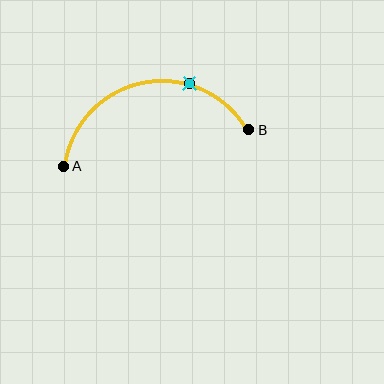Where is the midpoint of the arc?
The arc midpoint is the point on the curve farthest from the straight line joining A and B. It sits above that line.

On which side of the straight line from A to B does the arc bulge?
The arc bulges above the straight line connecting A and B.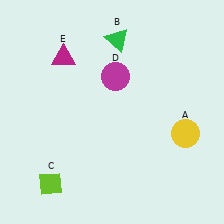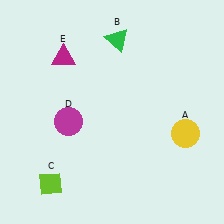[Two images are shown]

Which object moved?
The magenta circle (D) moved left.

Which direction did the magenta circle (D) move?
The magenta circle (D) moved left.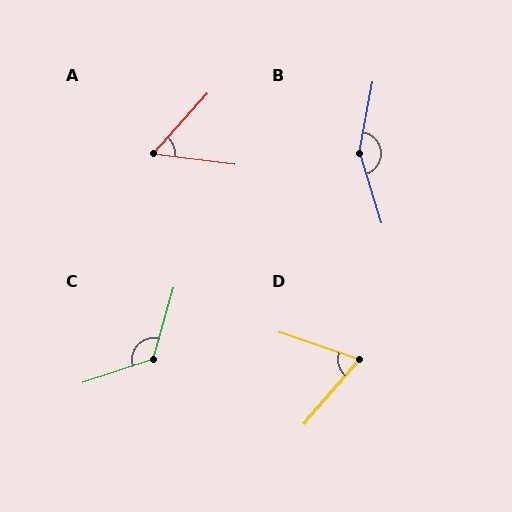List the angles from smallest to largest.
A (55°), D (68°), C (124°), B (152°).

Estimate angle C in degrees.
Approximately 124 degrees.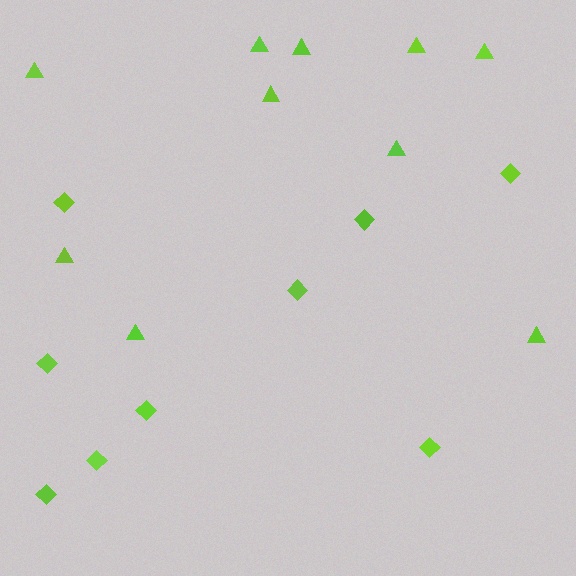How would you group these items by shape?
There are 2 groups: one group of triangles (10) and one group of diamonds (9).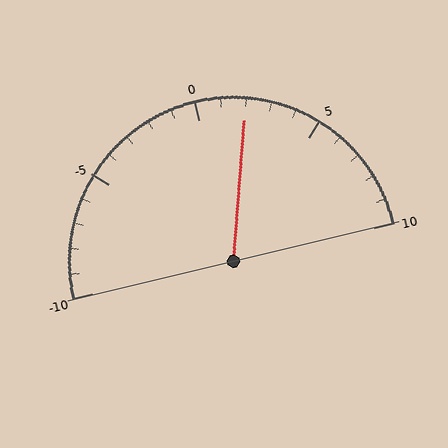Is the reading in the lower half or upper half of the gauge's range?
The reading is in the upper half of the range (-10 to 10).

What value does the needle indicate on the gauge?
The needle indicates approximately 2.